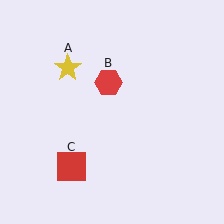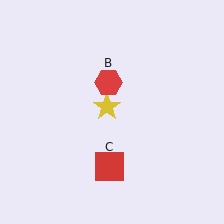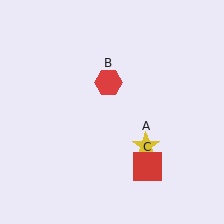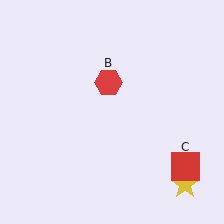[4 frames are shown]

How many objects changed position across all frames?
2 objects changed position: yellow star (object A), red square (object C).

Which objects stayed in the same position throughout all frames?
Red hexagon (object B) remained stationary.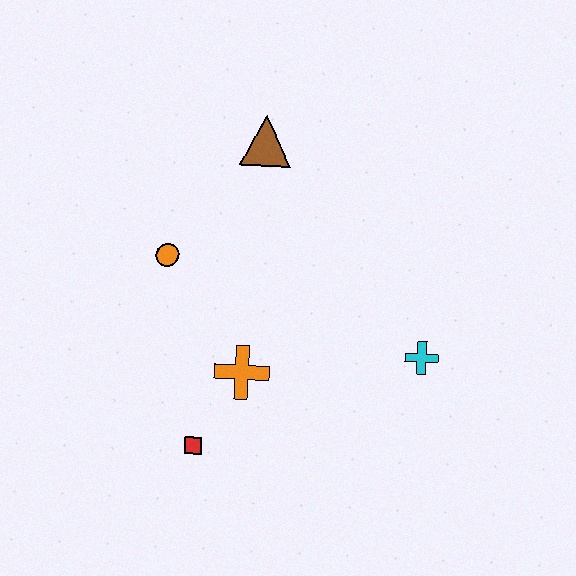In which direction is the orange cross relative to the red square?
The orange cross is above the red square.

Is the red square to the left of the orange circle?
No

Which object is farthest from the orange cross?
The brown triangle is farthest from the orange cross.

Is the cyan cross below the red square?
No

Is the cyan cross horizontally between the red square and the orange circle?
No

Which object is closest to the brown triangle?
The orange circle is closest to the brown triangle.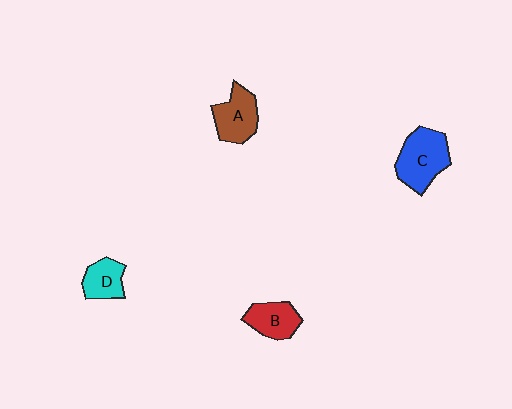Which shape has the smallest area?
Shape D (cyan).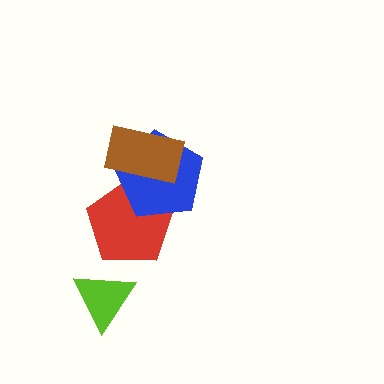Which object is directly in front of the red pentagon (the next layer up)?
The blue pentagon is directly in front of the red pentagon.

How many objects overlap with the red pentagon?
2 objects overlap with the red pentagon.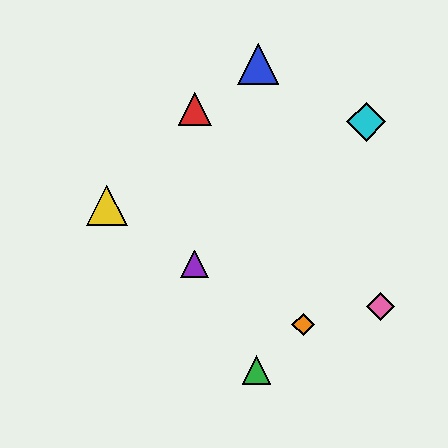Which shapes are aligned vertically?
The red triangle, the purple triangle are aligned vertically.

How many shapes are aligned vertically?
2 shapes (the red triangle, the purple triangle) are aligned vertically.